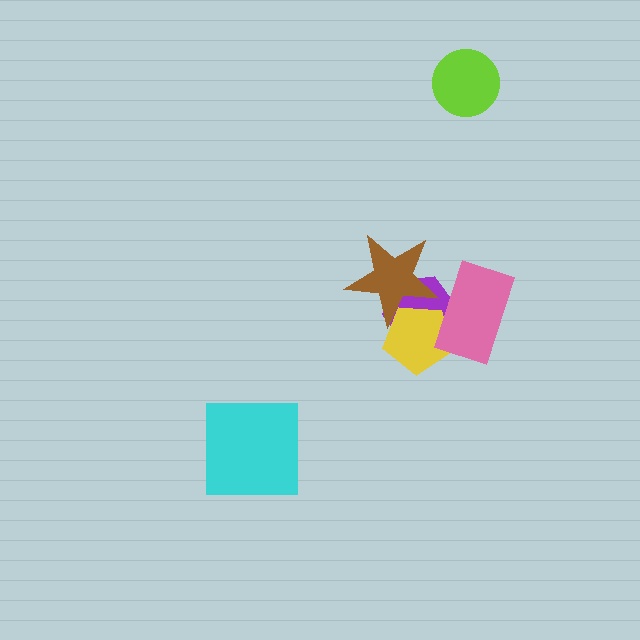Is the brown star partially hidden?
No, no other shape covers it.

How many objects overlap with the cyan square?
0 objects overlap with the cyan square.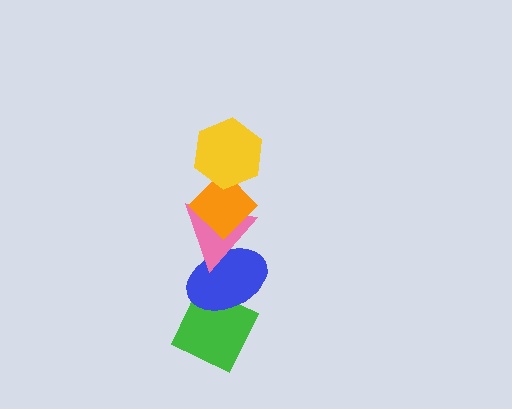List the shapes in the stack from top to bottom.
From top to bottom: the yellow hexagon, the orange diamond, the pink triangle, the blue ellipse, the green diamond.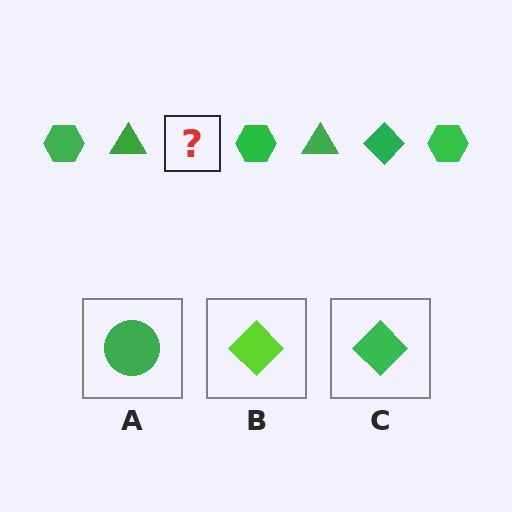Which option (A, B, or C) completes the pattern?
C.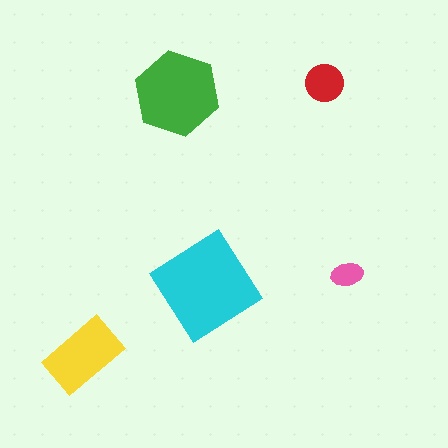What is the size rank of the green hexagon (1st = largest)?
2nd.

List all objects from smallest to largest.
The pink ellipse, the red circle, the yellow rectangle, the green hexagon, the cyan diamond.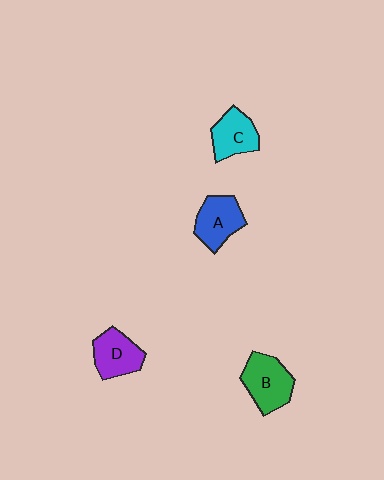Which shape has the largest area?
Shape B (green).